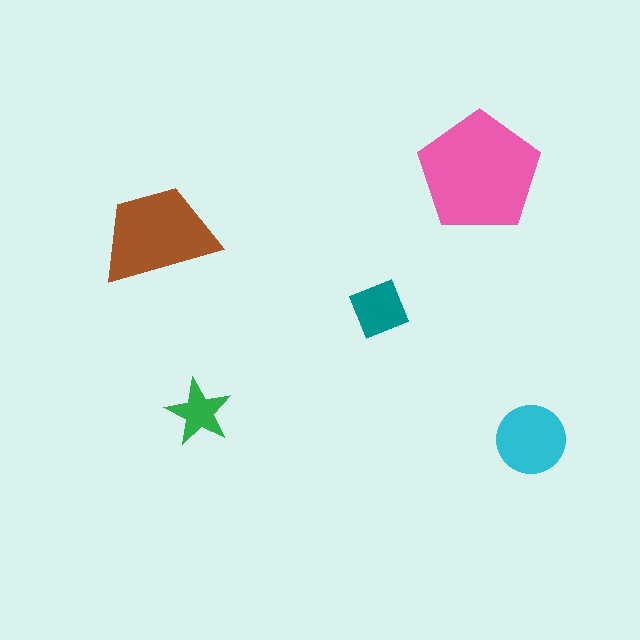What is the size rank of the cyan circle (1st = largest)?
3rd.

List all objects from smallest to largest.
The green star, the teal square, the cyan circle, the brown trapezoid, the pink pentagon.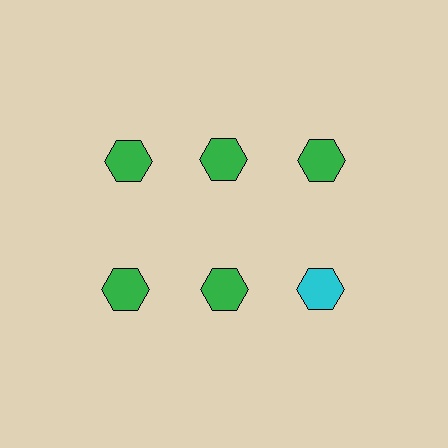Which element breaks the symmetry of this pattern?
The cyan hexagon in the second row, center column breaks the symmetry. All other shapes are green hexagons.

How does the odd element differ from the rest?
It has a different color: cyan instead of green.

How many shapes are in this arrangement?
There are 6 shapes arranged in a grid pattern.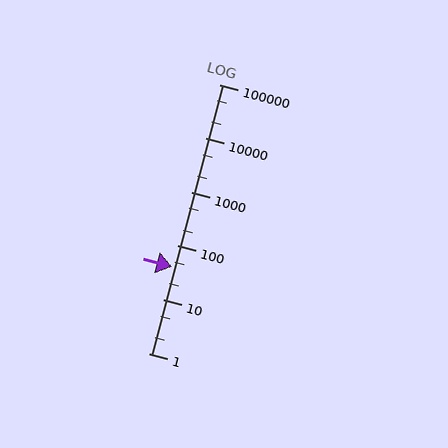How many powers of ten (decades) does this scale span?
The scale spans 5 decades, from 1 to 100000.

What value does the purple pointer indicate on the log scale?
The pointer indicates approximately 41.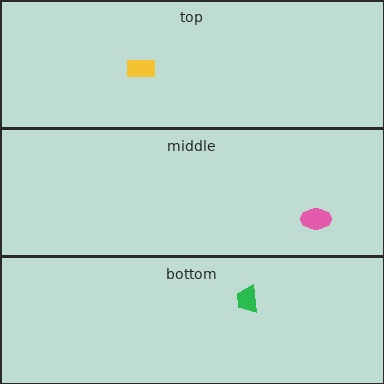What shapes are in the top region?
The yellow rectangle.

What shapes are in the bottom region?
The green trapezoid.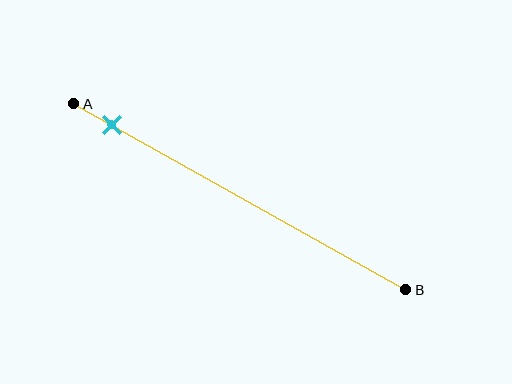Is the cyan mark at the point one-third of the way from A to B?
No, the mark is at about 10% from A, not at the 33% one-third point.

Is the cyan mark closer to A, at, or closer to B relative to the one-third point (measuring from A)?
The cyan mark is closer to point A than the one-third point of segment AB.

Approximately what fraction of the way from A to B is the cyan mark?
The cyan mark is approximately 10% of the way from A to B.